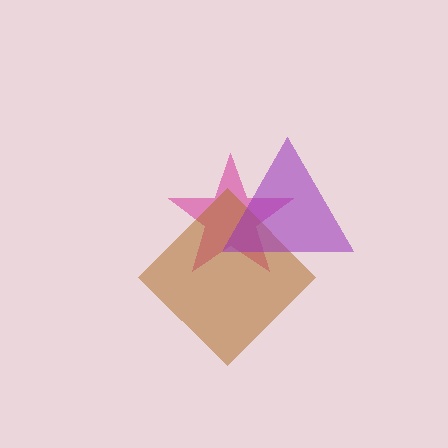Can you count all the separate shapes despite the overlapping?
Yes, there are 3 separate shapes.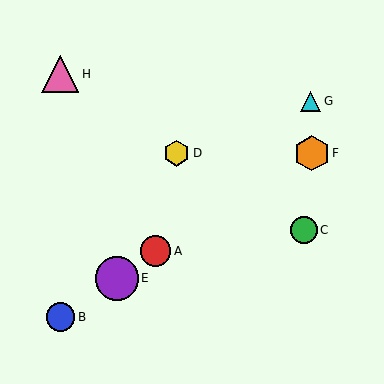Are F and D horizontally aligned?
Yes, both are at y≈153.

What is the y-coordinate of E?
Object E is at y≈278.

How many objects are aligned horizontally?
2 objects (D, F) are aligned horizontally.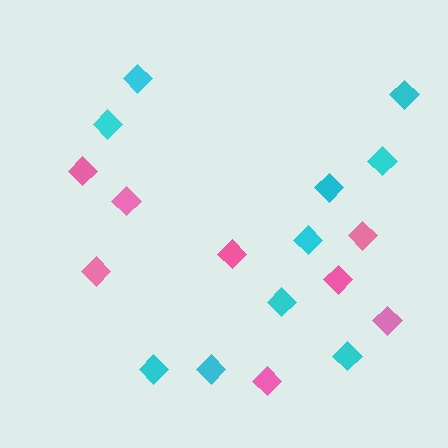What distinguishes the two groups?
There are 2 groups: one group of pink diamonds (8) and one group of cyan diamonds (10).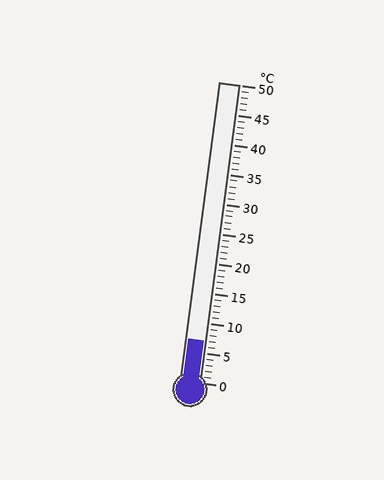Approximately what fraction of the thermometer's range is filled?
The thermometer is filled to approximately 15% of its range.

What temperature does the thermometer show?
The thermometer shows approximately 7°C.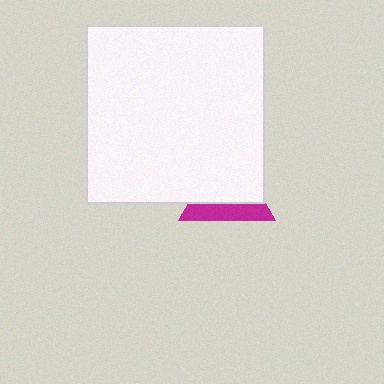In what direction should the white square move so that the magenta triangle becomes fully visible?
The white square should move up. That is the shortest direction to clear the overlap and leave the magenta triangle fully visible.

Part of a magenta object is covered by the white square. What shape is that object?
It is a triangle.